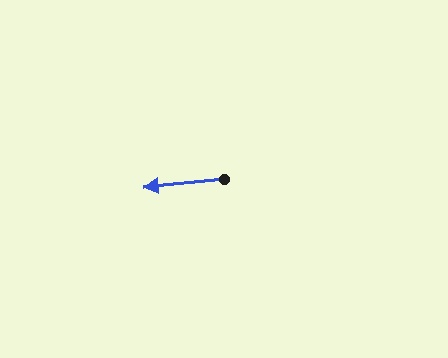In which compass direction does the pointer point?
West.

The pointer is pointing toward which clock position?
Roughly 9 o'clock.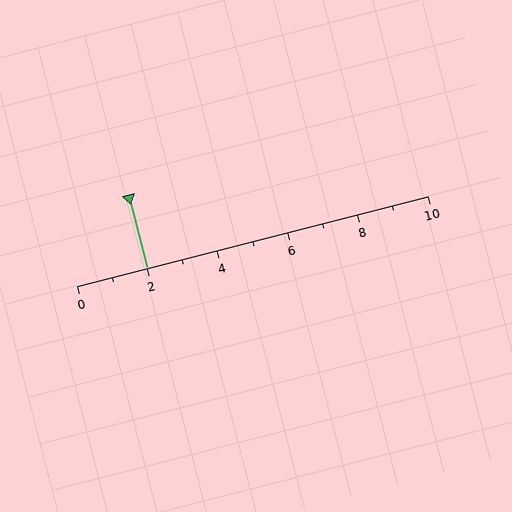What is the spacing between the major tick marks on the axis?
The major ticks are spaced 2 apart.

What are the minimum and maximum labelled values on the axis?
The axis runs from 0 to 10.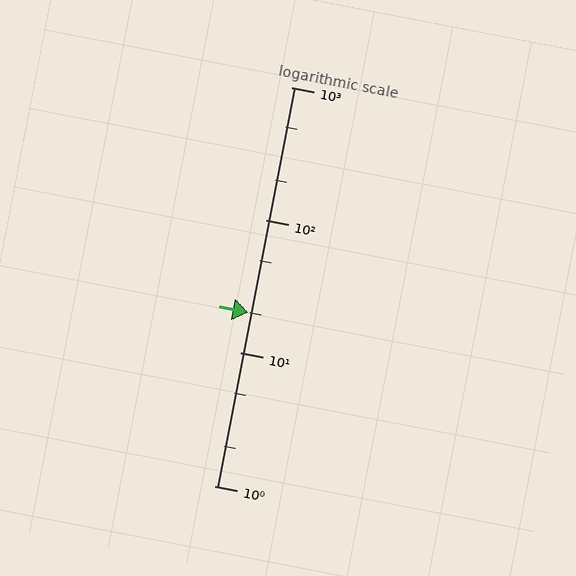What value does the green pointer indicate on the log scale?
The pointer indicates approximately 20.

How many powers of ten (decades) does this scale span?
The scale spans 3 decades, from 1 to 1000.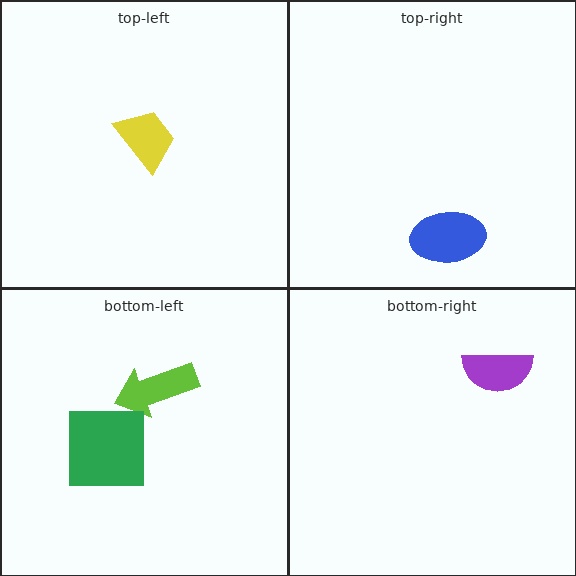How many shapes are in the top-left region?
1.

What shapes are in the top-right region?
The blue ellipse.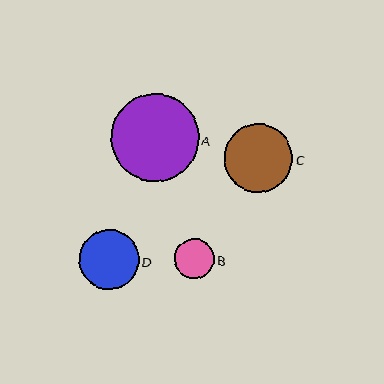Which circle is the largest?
Circle A is the largest with a size of approximately 88 pixels.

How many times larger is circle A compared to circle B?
Circle A is approximately 2.2 times the size of circle B.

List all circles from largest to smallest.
From largest to smallest: A, C, D, B.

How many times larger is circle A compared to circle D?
Circle A is approximately 1.5 times the size of circle D.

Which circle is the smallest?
Circle B is the smallest with a size of approximately 40 pixels.